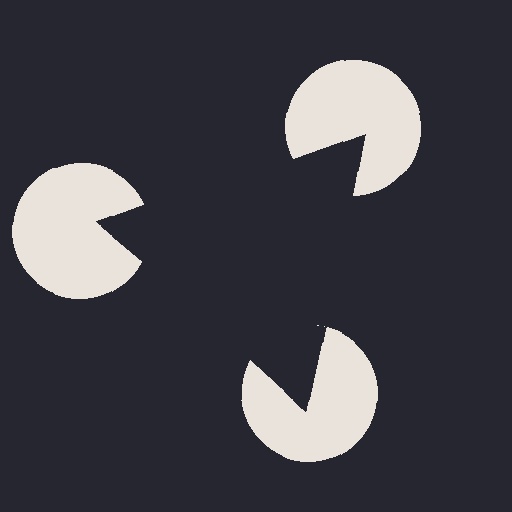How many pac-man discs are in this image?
There are 3 — one at each vertex of the illusory triangle.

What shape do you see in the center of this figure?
An illusory triangle — its edges are inferred from the aligned wedge cuts in the pac-man discs, not physically drawn.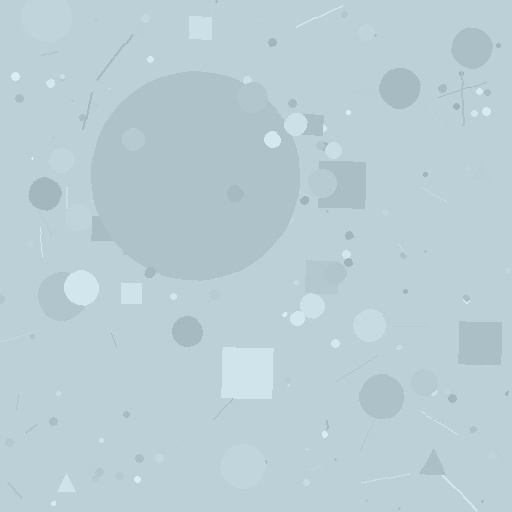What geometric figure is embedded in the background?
A circle is embedded in the background.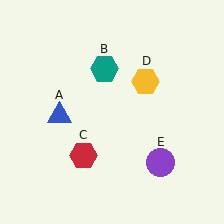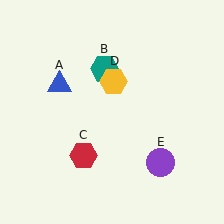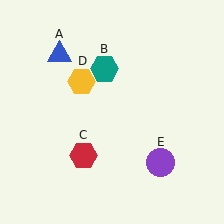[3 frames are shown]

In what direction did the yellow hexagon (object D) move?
The yellow hexagon (object D) moved left.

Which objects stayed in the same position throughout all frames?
Teal hexagon (object B) and red hexagon (object C) and purple circle (object E) remained stationary.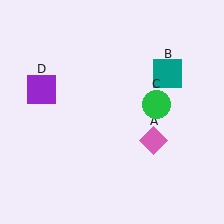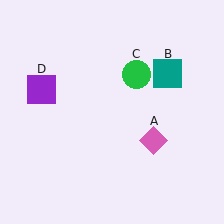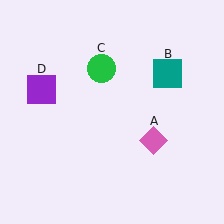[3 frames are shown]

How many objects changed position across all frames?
1 object changed position: green circle (object C).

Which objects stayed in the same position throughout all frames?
Pink diamond (object A) and teal square (object B) and purple square (object D) remained stationary.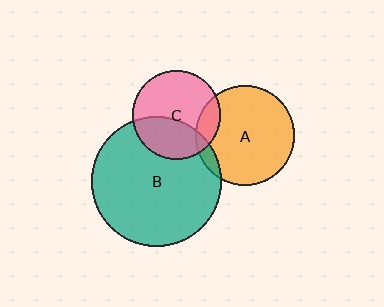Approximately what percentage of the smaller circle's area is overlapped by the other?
Approximately 5%.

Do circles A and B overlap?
Yes.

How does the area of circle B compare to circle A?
Approximately 1.7 times.